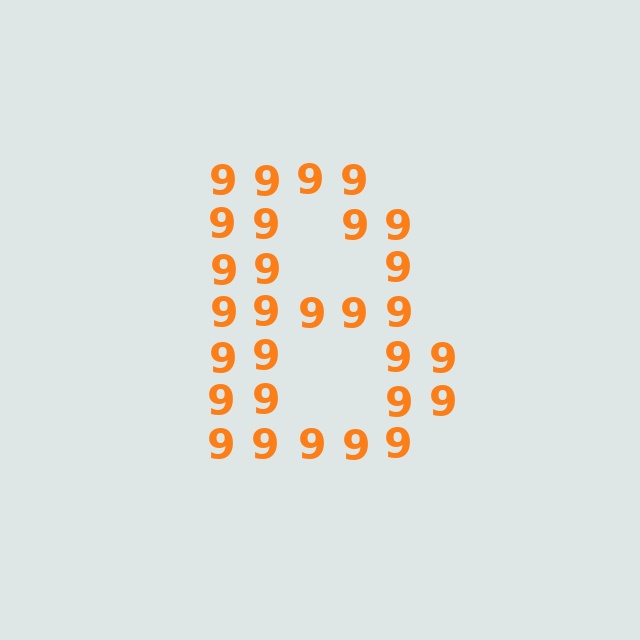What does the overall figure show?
The overall figure shows the letter B.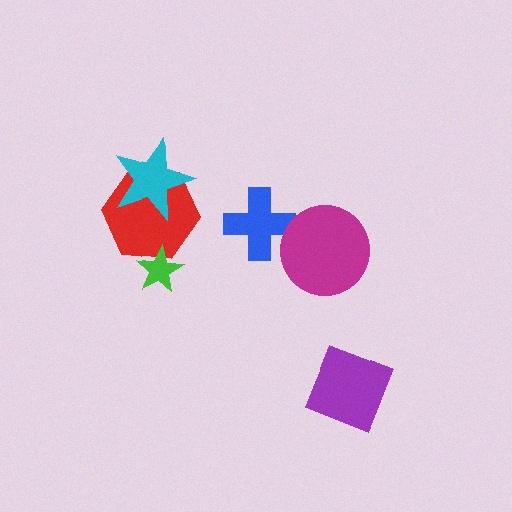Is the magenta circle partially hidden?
No, no other shape covers it.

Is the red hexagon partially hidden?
Yes, it is partially covered by another shape.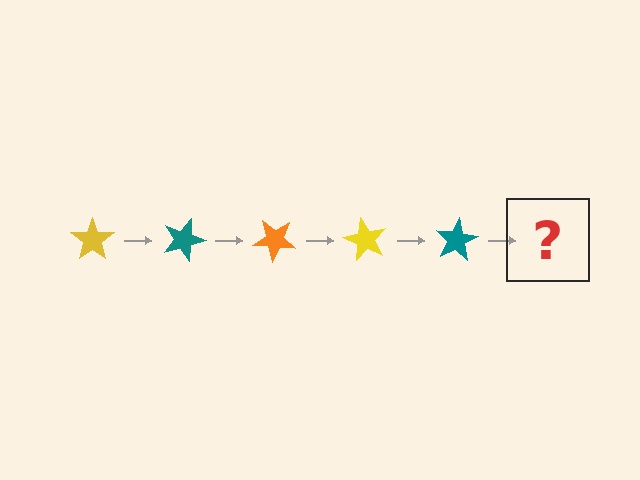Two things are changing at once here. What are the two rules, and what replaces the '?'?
The two rules are that it rotates 20 degrees each step and the color cycles through yellow, teal, and orange. The '?' should be an orange star, rotated 100 degrees from the start.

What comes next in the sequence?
The next element should be an orange star, rotated 100 degrees from the start.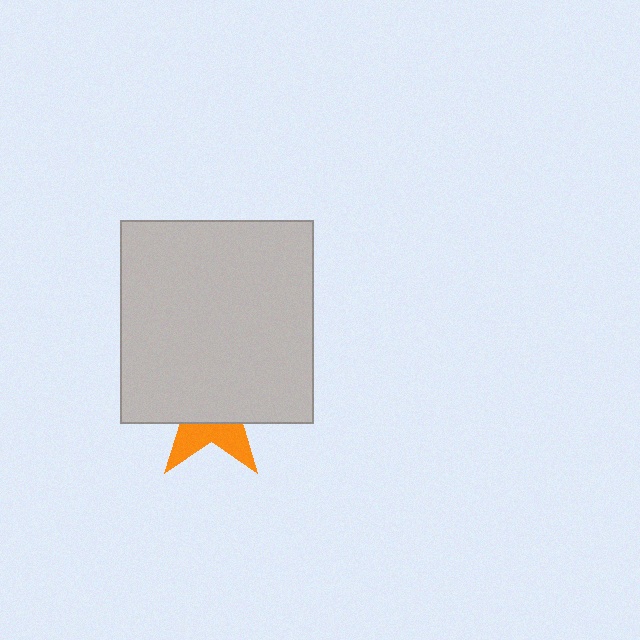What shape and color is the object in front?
The object in front is a light gray rectangle.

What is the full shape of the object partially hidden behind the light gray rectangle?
The partially hidden object is an orange star.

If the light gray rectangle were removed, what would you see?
You would see the complete orange star.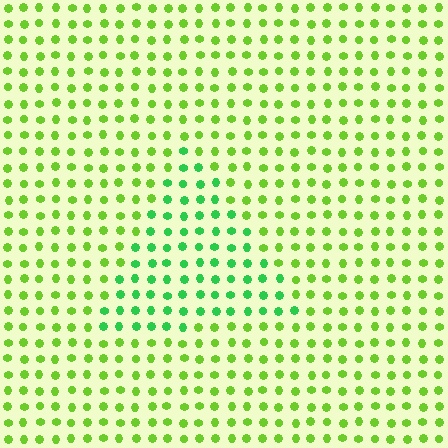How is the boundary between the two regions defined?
The boundary is defined purely by a slight shift in hue (about 36 degrees). Spacing, size, and orientation are identical on both sides.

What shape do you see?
I see a triangle.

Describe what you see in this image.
The image is filled with small lime elements in a uniform arrangement. A triangle-shaped region is visible where the elements are tinted to a slightly different hue, forming a subtle color boundary.